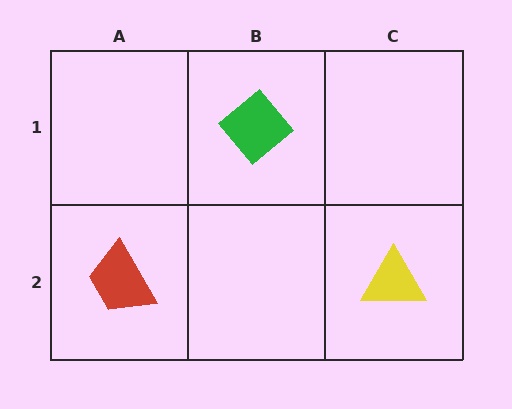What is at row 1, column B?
A green diamond.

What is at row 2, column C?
A yellow triangle.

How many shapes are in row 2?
2 shapes.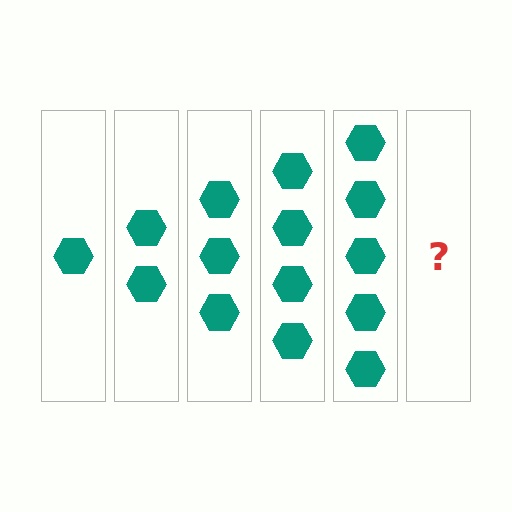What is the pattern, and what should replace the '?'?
The pattern is that each step adds one more hexagon. The '?' should be 6 hexagons.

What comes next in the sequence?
The next element should be 6 hexagons.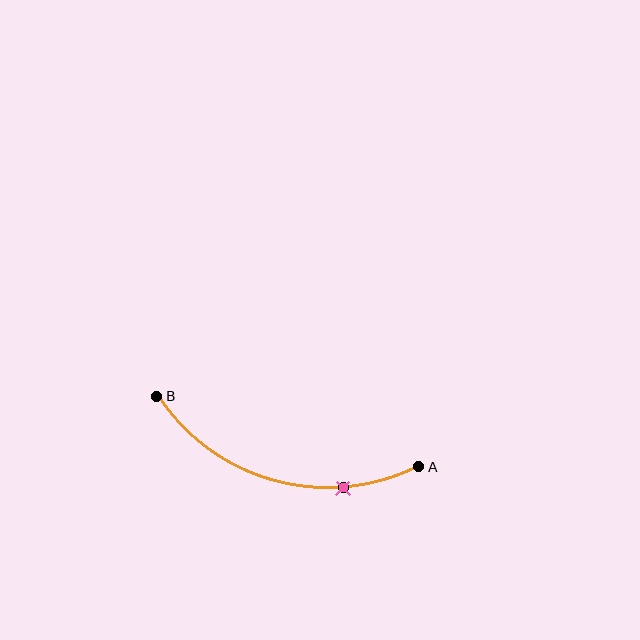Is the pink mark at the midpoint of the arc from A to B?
No. The pink mark lies on the arc but is closer to endpoint A. The arc midpoint would be at the point on the curve equidistant along the arc from both A and B.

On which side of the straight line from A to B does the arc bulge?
The arc bulges below the straight line connecting A and B.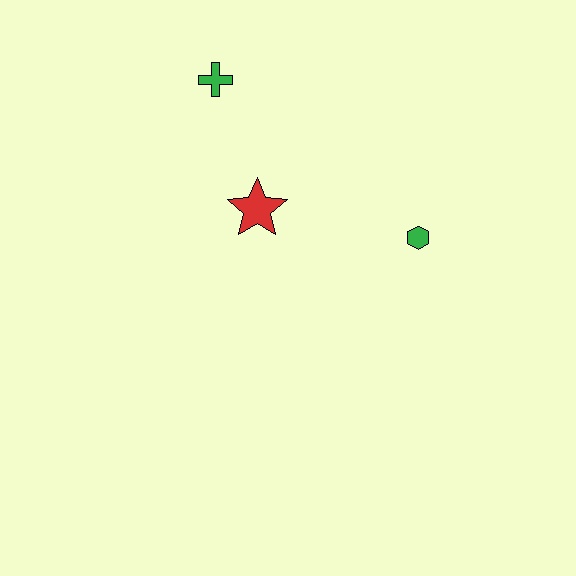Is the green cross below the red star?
No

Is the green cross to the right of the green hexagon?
No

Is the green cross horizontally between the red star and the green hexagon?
No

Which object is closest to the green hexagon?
The red star is closest to the green hexagon.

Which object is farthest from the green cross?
The green hexagon is farthest from the green cross.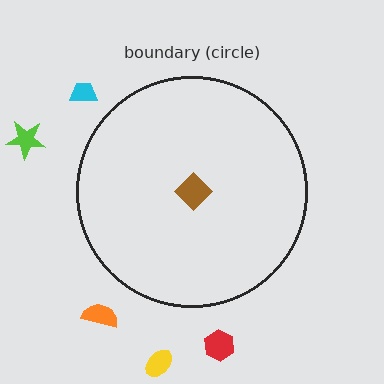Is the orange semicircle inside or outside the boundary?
Outside.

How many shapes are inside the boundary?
1 inside, 5 outside.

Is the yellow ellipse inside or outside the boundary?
Outside.